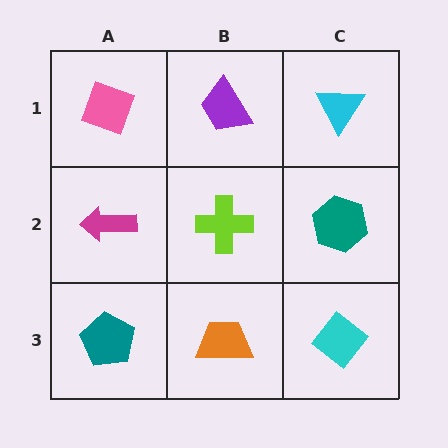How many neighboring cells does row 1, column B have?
3.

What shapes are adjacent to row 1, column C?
A teal hexagon (row 2, column C), a purple trapezoid (row 1, column B).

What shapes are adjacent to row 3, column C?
A teal hexagon (row 2, column C), an orange trapezoid (row 3, column B).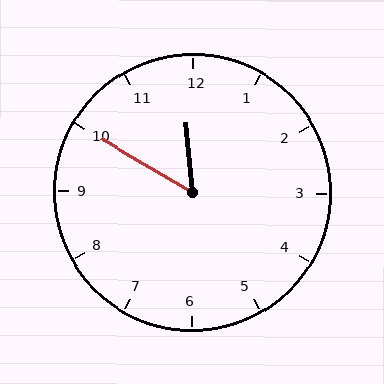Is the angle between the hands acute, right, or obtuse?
It is acute.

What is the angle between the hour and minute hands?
Approximately 55 degrees.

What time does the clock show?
11:50.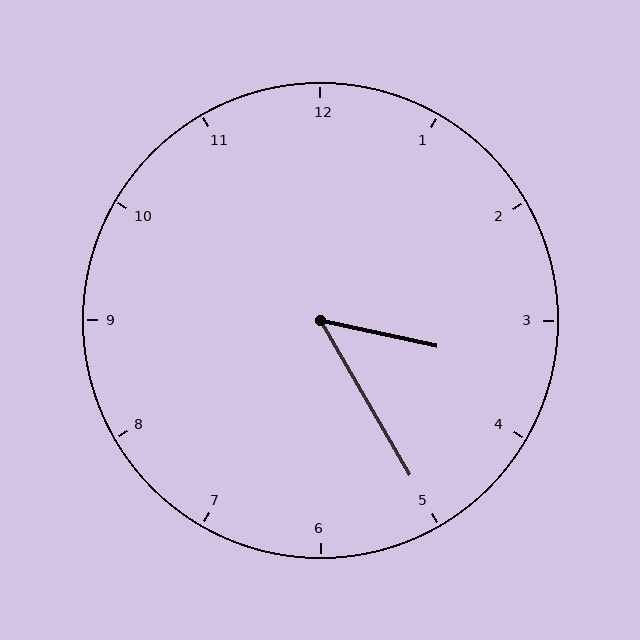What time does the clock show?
3:25.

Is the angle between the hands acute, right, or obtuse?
It is acute.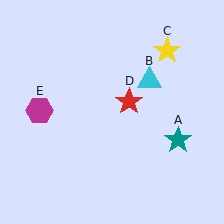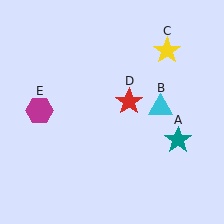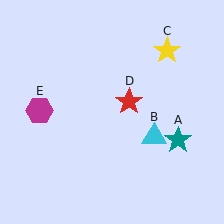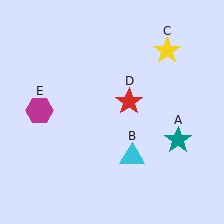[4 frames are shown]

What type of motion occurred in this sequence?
The cyan triangle (object B) rotated clockwise around the center of the scene.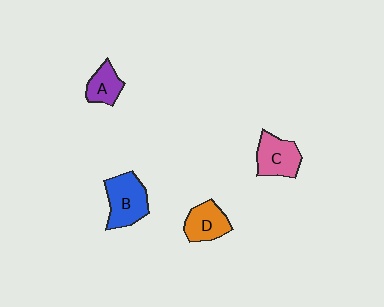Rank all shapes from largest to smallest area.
From largest to smallest: B (blue), C (pink), D (orange), A (purple).